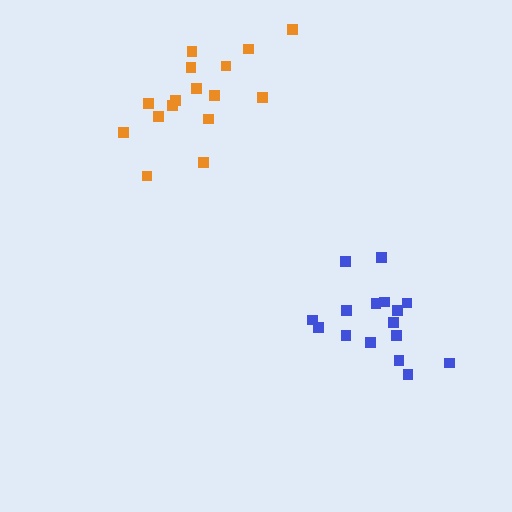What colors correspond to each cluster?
The clusters are colored: orange, blue.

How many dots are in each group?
Group 1: 16 dots, Group 2: 16 dots (32 total).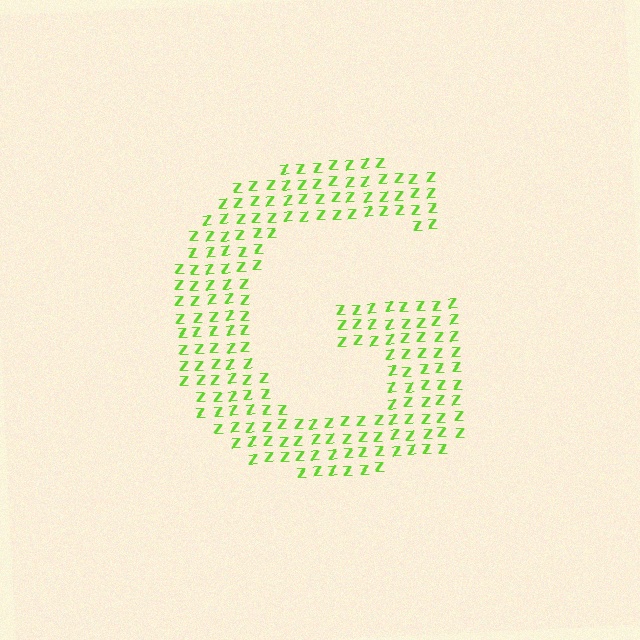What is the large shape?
The large shape is the letter G.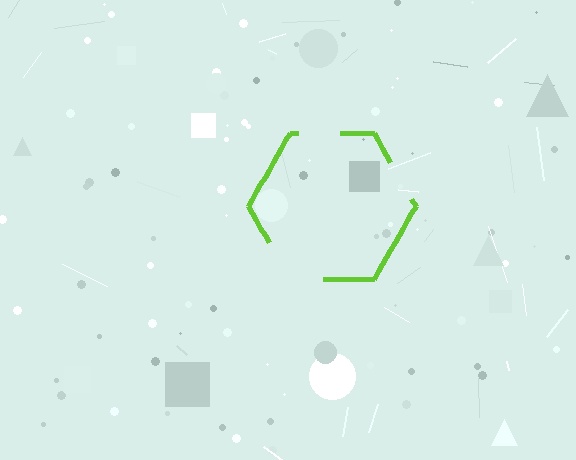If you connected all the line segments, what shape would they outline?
They would outline a hexagon.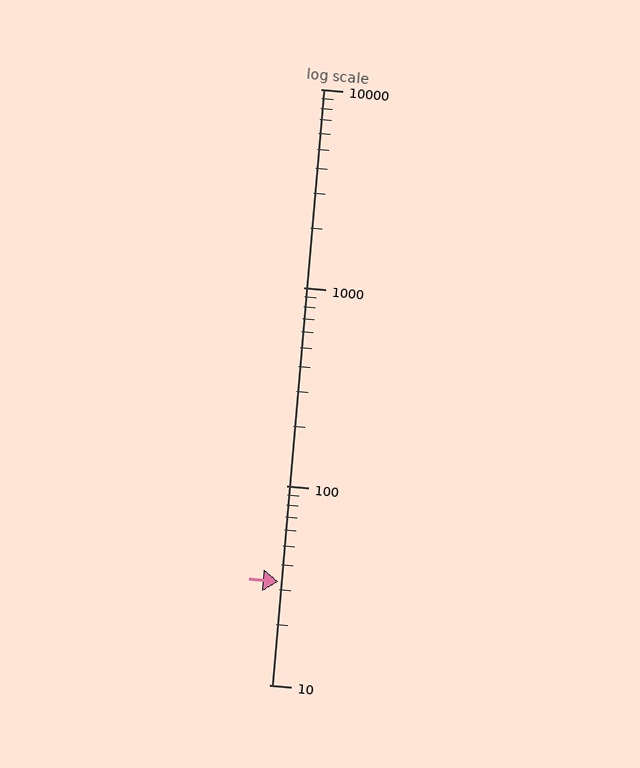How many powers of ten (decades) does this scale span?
The scale spans 3 decades, from 10 to 10000.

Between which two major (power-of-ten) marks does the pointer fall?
The pointer is between 10 and 100.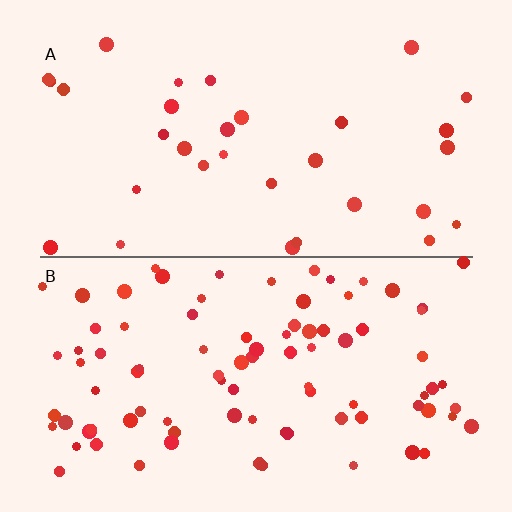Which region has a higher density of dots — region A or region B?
B (the bottom).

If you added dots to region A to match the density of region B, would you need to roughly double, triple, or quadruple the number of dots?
Approximately triple.